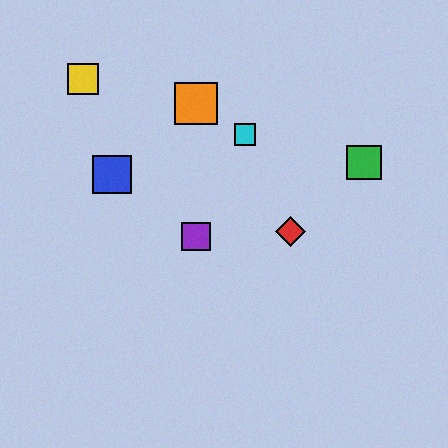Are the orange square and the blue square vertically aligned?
No, the orange square is at x≈196 and the blue square is at x≈112.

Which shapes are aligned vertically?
The purple square, the orange square are aligned vertically.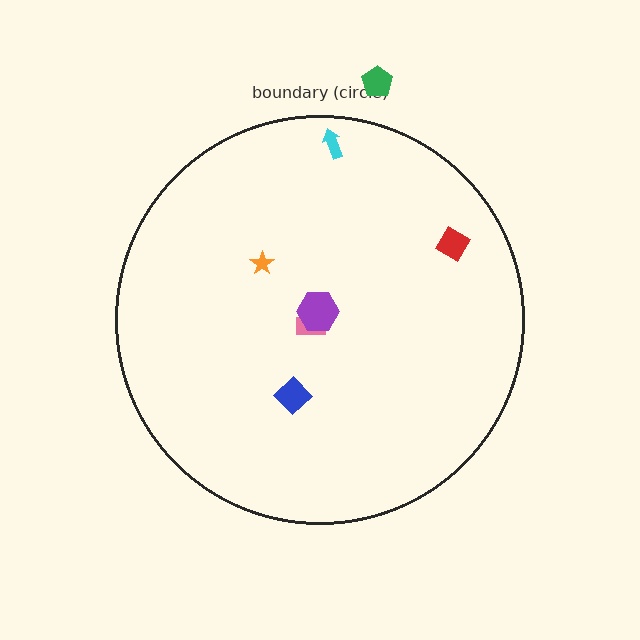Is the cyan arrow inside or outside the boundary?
Inside.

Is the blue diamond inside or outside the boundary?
Inside.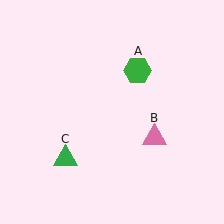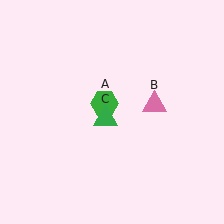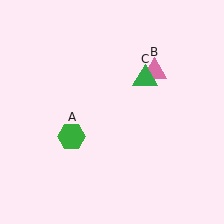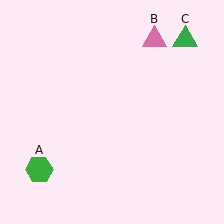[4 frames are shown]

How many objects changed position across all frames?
3 objects changed position: green hexagon (object A), pink triangle (object B), green triangle (object C).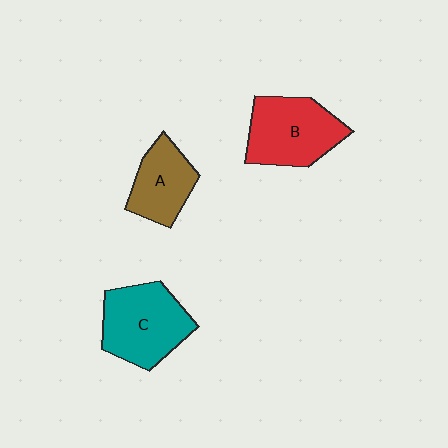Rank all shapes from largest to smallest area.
From largest to smallest: C (teal), B (red), A (brown).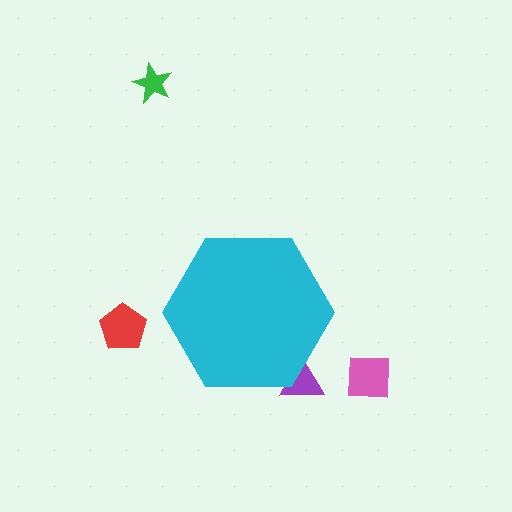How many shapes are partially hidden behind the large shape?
1 shape is partially hidden.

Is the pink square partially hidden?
No, the pink square is fully visible.